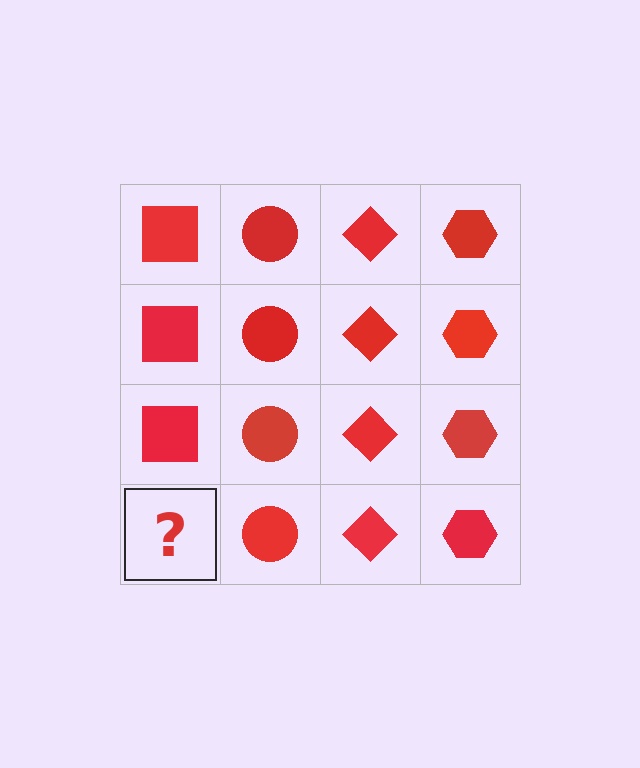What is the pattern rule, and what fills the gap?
The rule is that each column has a consistent shape. The gap should be filled with a red square.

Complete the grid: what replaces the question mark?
The question mark should be replaced with a red square.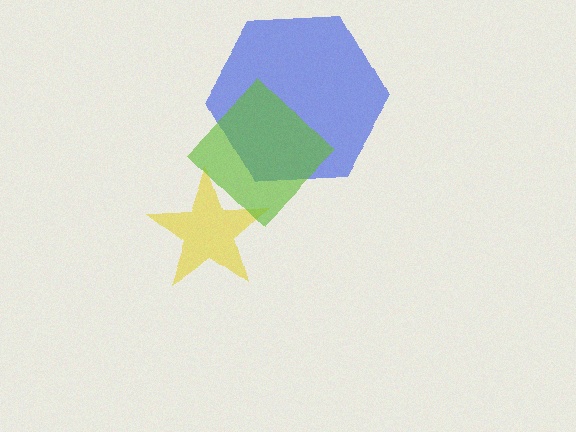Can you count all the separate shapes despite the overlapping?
Yes, there are 3 separate shapes.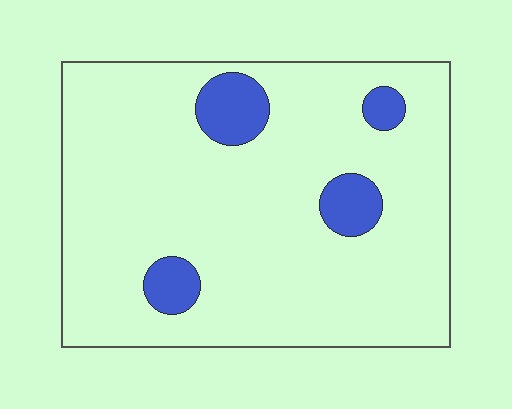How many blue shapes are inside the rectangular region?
4.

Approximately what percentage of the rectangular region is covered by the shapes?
Approximately 10%.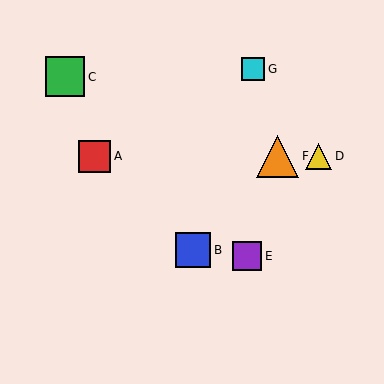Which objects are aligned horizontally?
Objects A, D, F are aligned horizontally.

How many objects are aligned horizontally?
3 objects (A, D, F) are aligned horizontally.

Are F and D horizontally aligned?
Yes, both are at y≈156.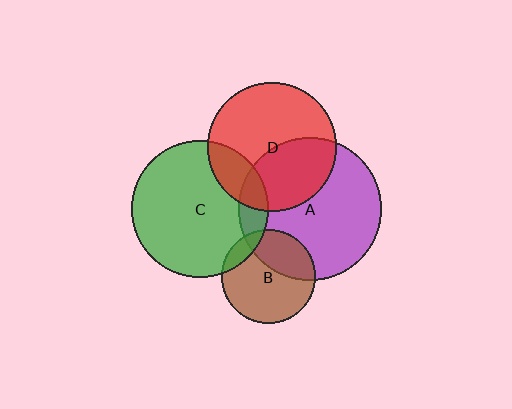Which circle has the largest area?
Circle A (purple).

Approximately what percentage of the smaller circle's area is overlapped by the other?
Approximately 10%.